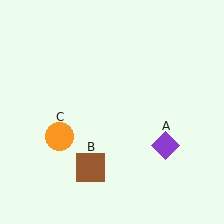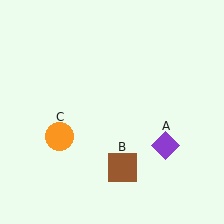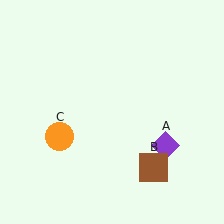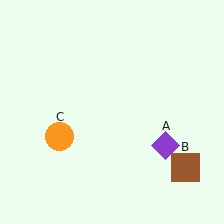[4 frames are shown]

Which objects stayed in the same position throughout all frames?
Purple diamond (object A) and orange circle (object C) remained stationary.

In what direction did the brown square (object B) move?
The brown square (object B) moved right.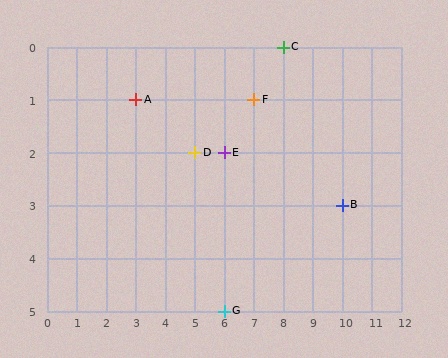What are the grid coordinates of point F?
Point F is at grid coordinates (7, 1).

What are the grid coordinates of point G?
Point G is at grid coordinates (6, 5).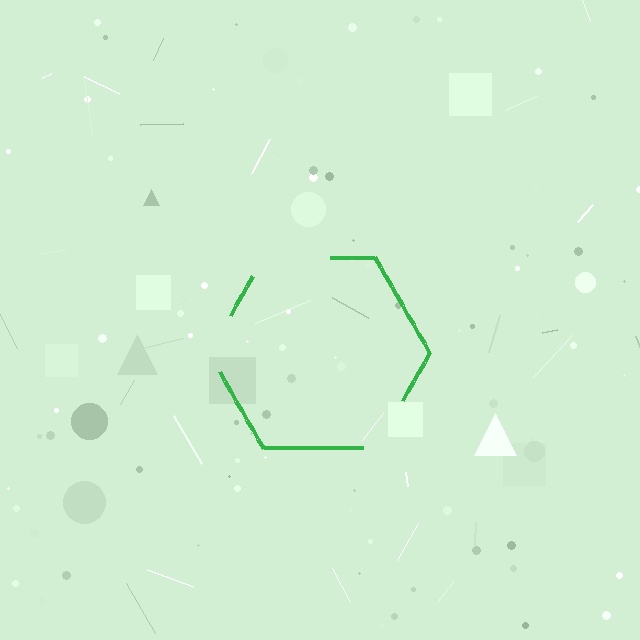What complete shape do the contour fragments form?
The contour fragments form a hexagon.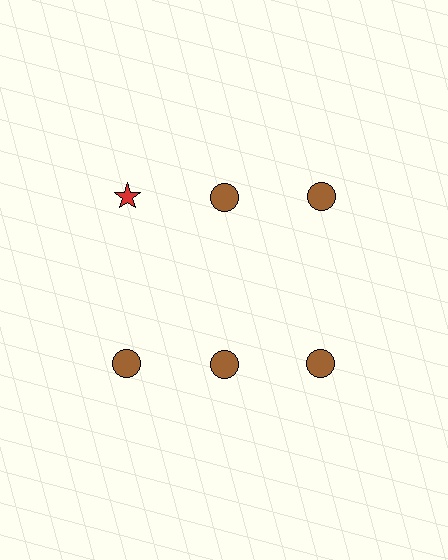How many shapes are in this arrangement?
There are 6 shapes arranged in a grid pattern.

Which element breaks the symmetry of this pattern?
The red star in the top row, leftmost column breaks the symmetry. All other shapes are brown circles.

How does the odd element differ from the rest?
It differs in both color (red instead of brown) and shape (star instead of circle).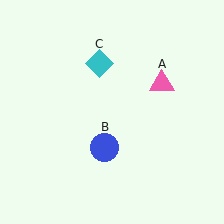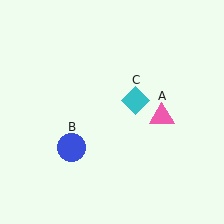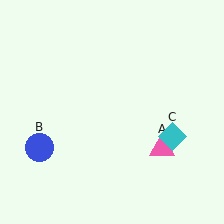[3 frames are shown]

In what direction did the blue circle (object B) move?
The blue circle (object B) moved left.